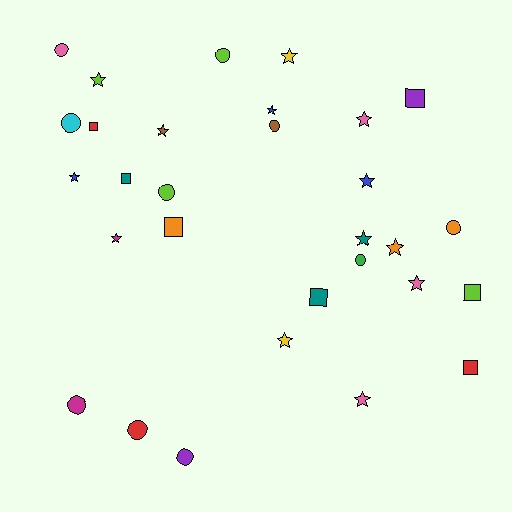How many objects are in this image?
There are 30 objects.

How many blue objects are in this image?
There are 3 blue objects.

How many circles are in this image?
There are 10 circles.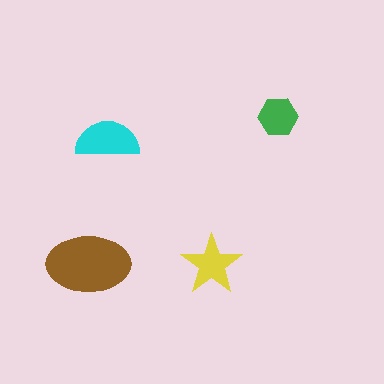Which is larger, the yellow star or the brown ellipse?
The brown ellipse.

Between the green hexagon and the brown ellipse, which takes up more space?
The brown ellipse.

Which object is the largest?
The brown ellipse.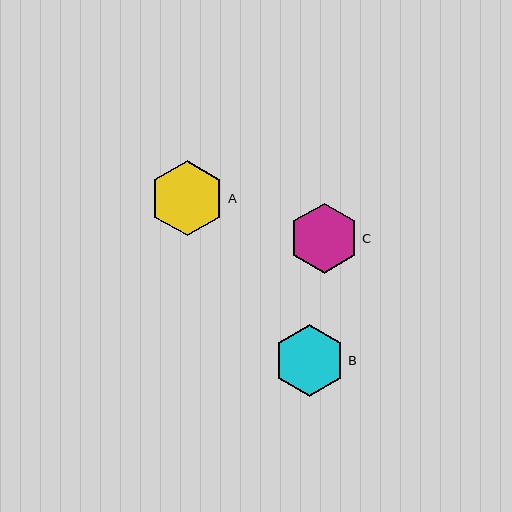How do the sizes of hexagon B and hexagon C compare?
Hexagon B and hexagon C are approximately the same size.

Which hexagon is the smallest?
Hexagon C is the smallest with a size of approximately 70 pixels.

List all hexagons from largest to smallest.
From largest to smallest: A, B, C.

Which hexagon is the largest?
Hexagon A is the largest with a size of approximately 75 pixels.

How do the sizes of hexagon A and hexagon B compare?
Hexagon A and hexagon B are approximately the same size.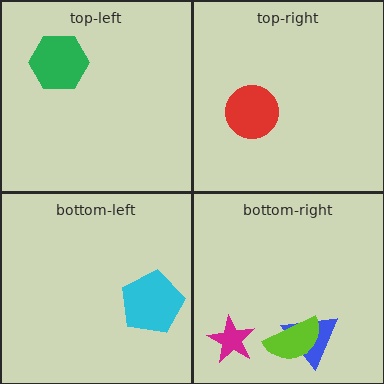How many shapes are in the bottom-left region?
1.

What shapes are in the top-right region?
The red circle.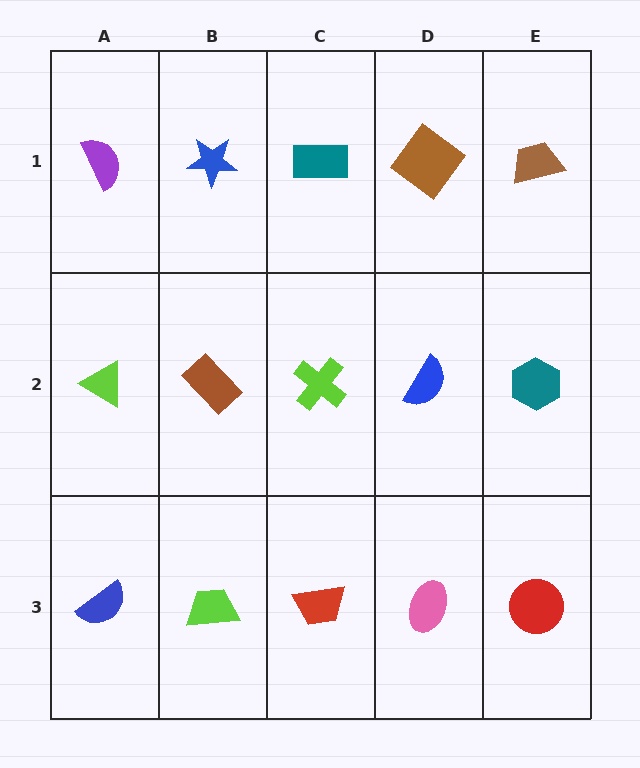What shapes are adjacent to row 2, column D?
A brown diamond (row 1, column D), a pink ellipse (row 3, column D), a lime cross (row 2, column C), a teal hexagon (row 2, column E).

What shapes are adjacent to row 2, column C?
A teal rectangle (row 1, column C), a red trapezoid (row 3, column C), a brown rectangle (row 2, column B), a blue semicircle (row 2, column D).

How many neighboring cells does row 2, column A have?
3.